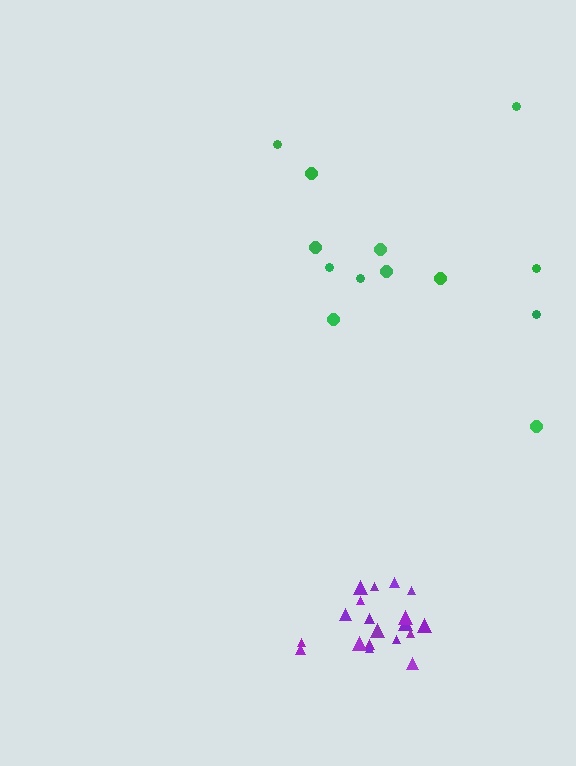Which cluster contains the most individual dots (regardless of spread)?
Purple (19).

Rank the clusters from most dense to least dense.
purple, green.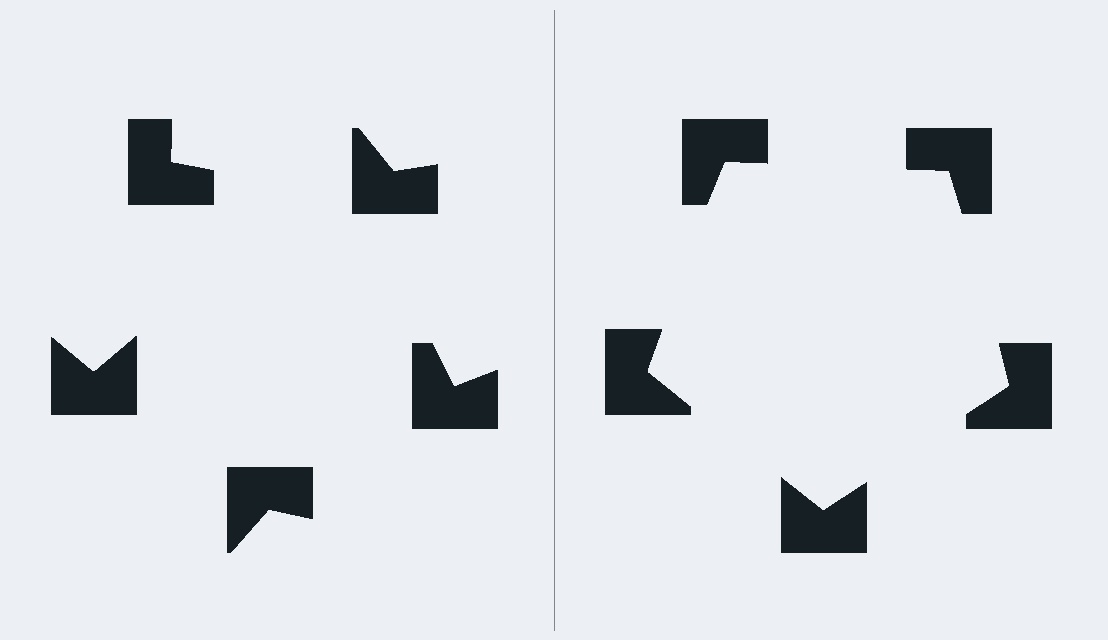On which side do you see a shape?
An illusory pentagon appears on the right side. On the left side the wedge cuts are rotated, so no coherent shape forms.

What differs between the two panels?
The notched squares are positioned identically on both sides; only the wedge orientations differ. On the right they align to a pentagon; on the left they are misaligned.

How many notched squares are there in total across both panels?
10 — 5 on each side.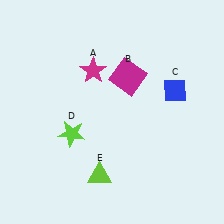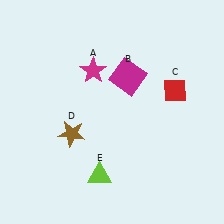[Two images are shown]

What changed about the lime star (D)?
In Image 1, D is lime. In Image 2, it changed to brown.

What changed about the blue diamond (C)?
In Image 1, C is blue. In Image 2, it changed to red.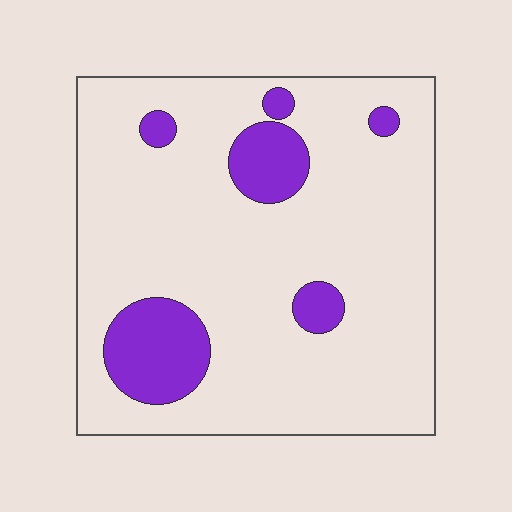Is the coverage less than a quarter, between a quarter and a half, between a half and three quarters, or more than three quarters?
Less than a quarter.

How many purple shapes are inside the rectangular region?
6.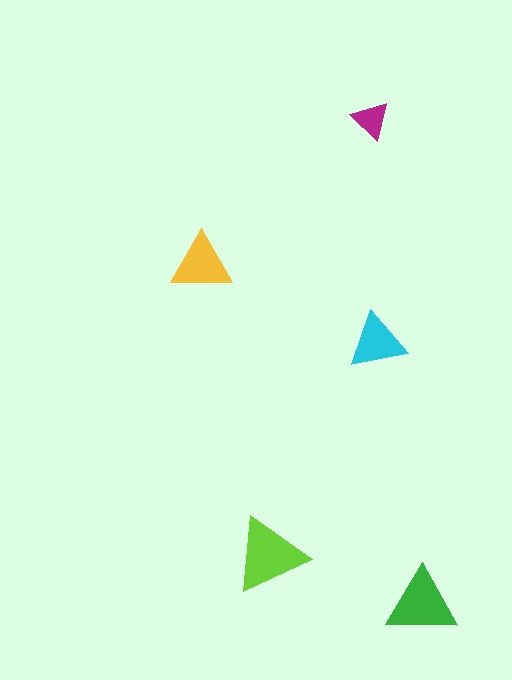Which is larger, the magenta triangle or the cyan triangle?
The cyan one.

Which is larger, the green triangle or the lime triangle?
The lime one.